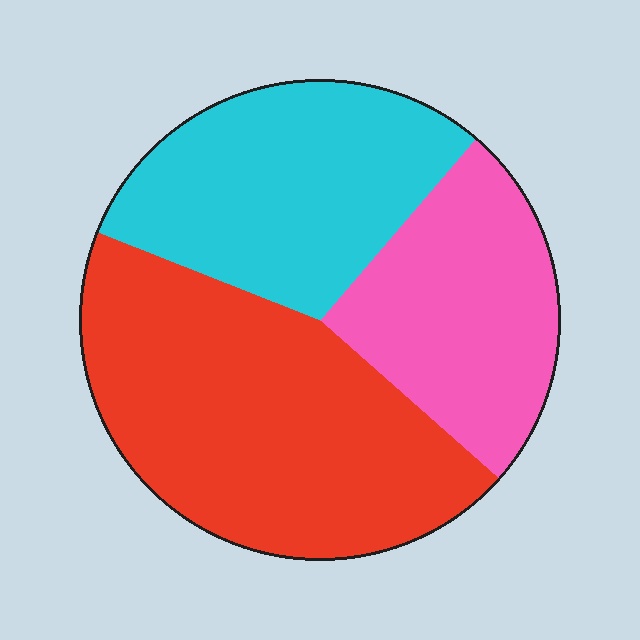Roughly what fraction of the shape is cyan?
Cyan covers about 30% of the shape.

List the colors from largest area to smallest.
From largest to smallest: red, cyan, pink.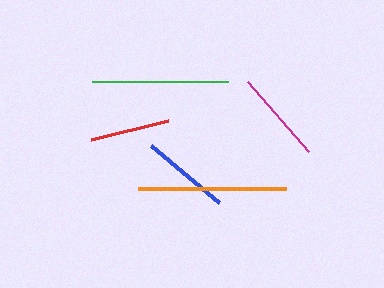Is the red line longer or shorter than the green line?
The green line is longer than the red line.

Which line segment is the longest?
The orange line is the longest at approximately 148 pixels.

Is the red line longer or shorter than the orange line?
The orange line is longer than the red line.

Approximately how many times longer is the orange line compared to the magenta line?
The orange line is approximately 1.6 times the length of the magenta line.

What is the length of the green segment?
The green segment is approximately 136 pixels long.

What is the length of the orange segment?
The orange segment is approximately 148 pixels long.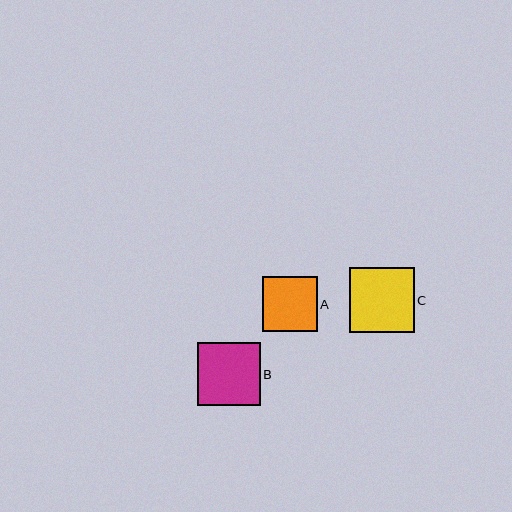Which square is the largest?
Square C is the largest with a size of approximately 65 pixels.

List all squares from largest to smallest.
From largest to smallest: C, B, A.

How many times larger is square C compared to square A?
Square C is approximately 1.2 times the size of square A.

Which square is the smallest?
Square A is the smallest with a size of approximately 54 pixels.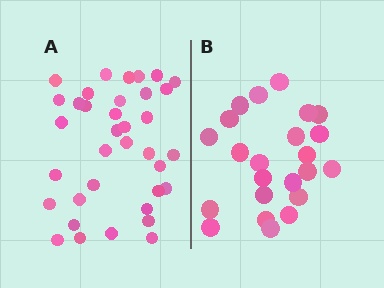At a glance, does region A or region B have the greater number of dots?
Region A (the left region) has more dots.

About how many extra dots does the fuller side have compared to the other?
Region A has approximately 15 more dots than region B.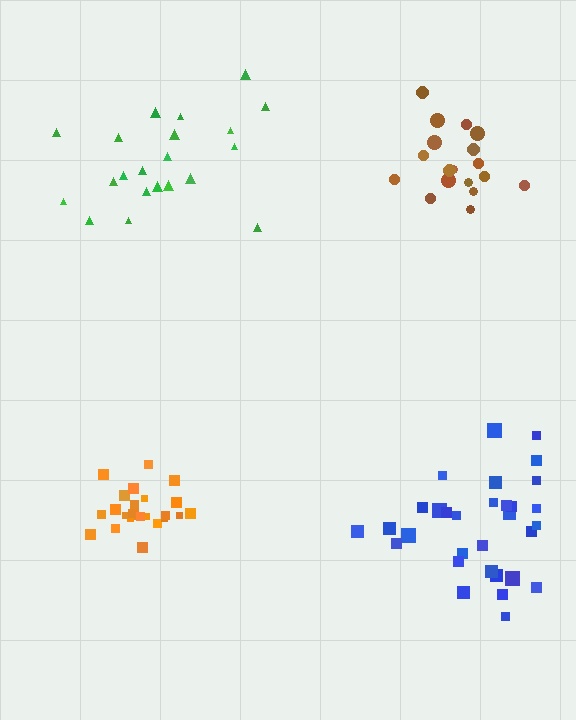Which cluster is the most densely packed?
Orange.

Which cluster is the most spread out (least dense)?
Blue.